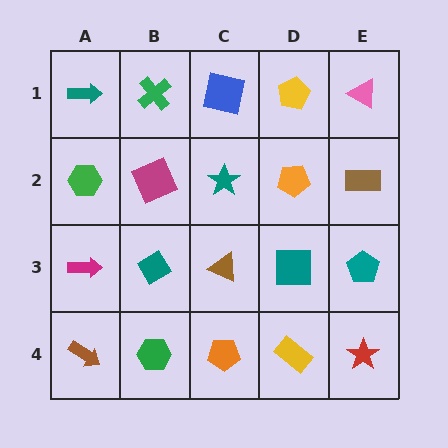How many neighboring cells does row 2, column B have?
4.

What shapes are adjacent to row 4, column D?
A teal square (row 3, column D), an orange pentagon (row 4, column C), a red star (row 4, column E).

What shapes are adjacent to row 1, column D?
An orange pentagon (row 2, column D), a blue square (row 1, column C), a pink triangle (row 1, column E).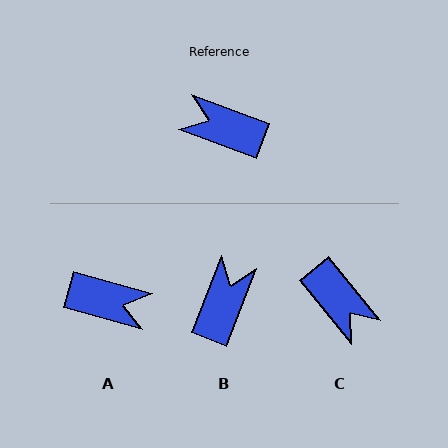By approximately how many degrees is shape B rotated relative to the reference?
Approximately 91 degrees clockwise.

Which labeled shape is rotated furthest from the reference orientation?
A, about 175 degrees away.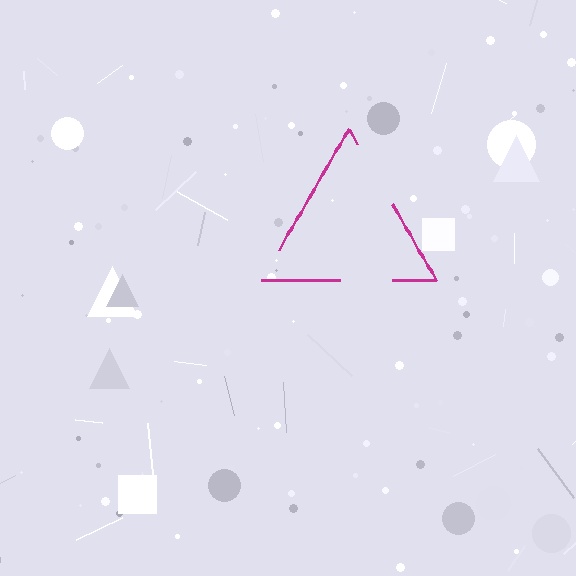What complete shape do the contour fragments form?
The contour fragments form a triangle.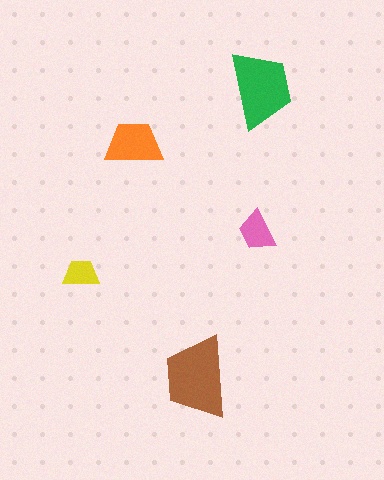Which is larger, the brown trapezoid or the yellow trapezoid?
The brown one.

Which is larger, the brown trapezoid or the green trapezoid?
The brown one.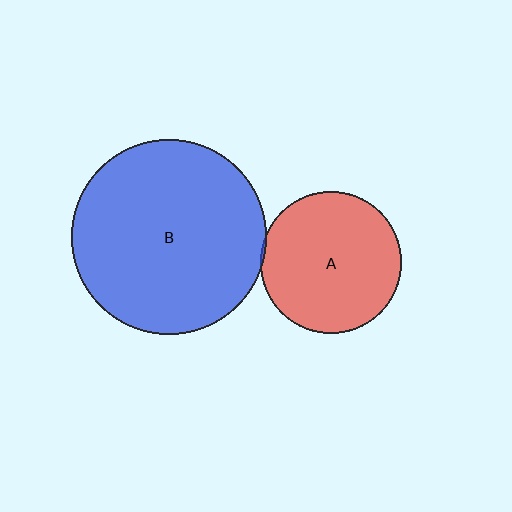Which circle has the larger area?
Circle B (blue).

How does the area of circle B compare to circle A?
Approximately 1.9 times.